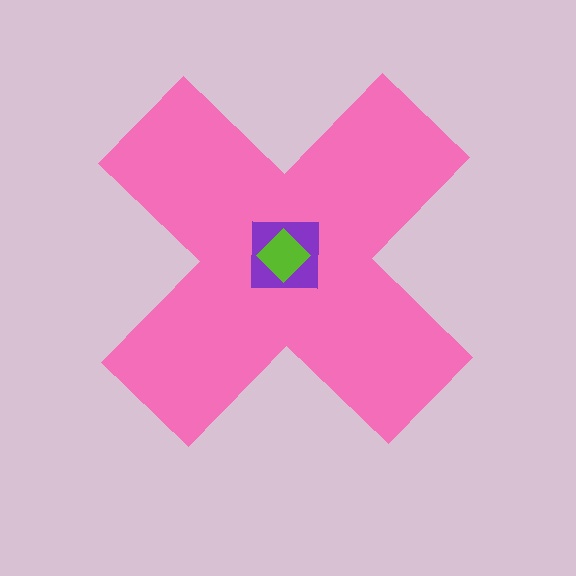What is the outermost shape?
The pink cross.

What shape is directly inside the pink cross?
The purple square.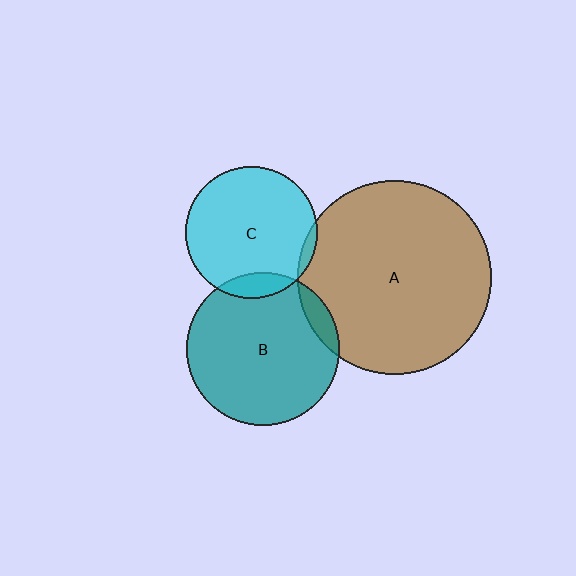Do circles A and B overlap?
Yes.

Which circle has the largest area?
Circle A (brown).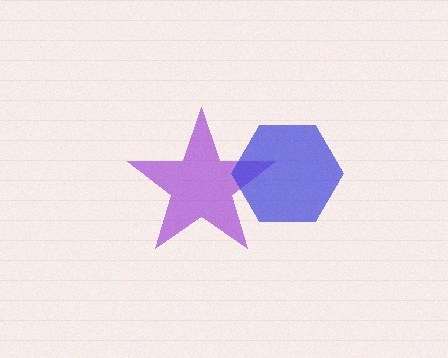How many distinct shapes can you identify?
There are 2 distinct shapes: a purple star, a blue hexagon.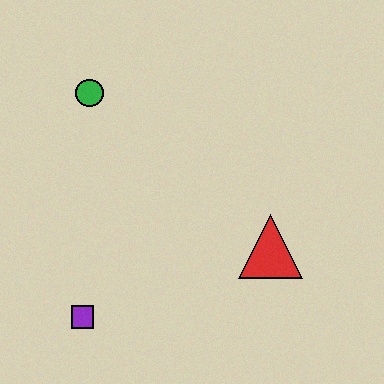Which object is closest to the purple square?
The red triangle is closest to the purple square.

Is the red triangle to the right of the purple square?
Yes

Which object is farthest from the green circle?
The red triangle is farthest from the green circle.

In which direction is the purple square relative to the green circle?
The purple square is below the green circle.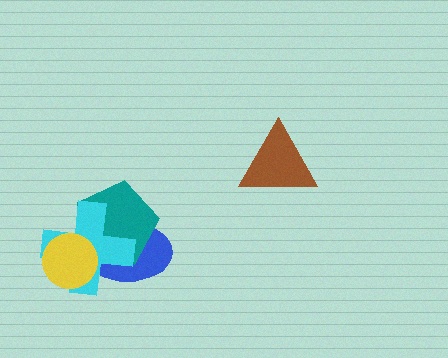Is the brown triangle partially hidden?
No, no other shape covers it.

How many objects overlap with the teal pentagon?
3 objects overlap with the teal pentagon.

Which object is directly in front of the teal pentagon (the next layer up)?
The cyan cross is directly in front of the teal pentagon.